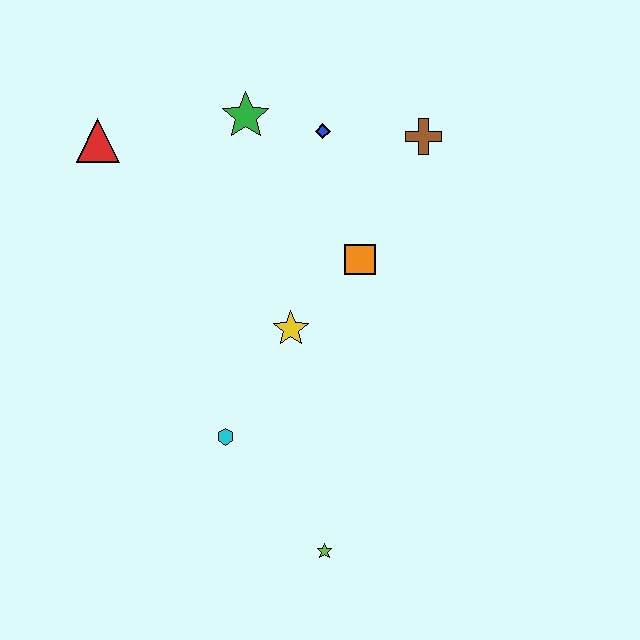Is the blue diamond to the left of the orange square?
Yes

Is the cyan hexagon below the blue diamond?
Yes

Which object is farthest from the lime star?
The red triangle is farthest from the lime star.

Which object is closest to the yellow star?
The orange square is closest to the yellow star.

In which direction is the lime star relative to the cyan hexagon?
The lime star is below the cyan hexagon.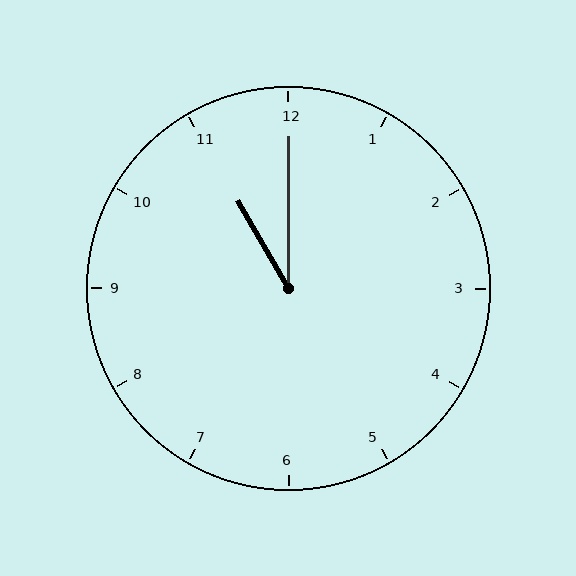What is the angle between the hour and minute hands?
Approximately 30 degrees.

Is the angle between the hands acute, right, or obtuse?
It is acute.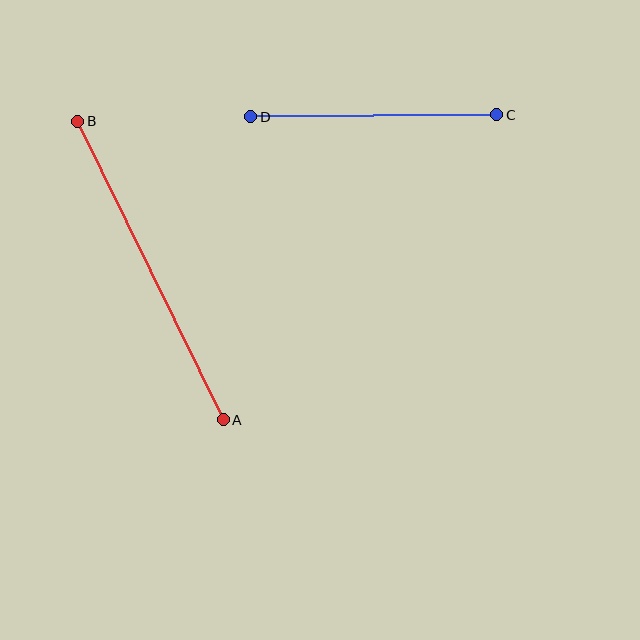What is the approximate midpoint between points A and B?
The midpoint is at approximately (151, 270) pixels.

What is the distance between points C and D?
The distance is approximately 246 pixels.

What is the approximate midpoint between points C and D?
The midpoint is at approximately (374, 116) pixels.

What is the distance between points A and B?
The distance is approximately 332 pixels.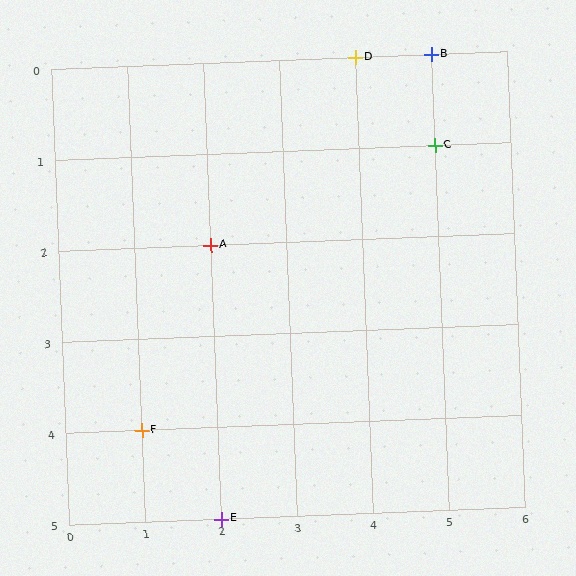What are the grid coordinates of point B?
Point B is at grid coordinates (5, 0).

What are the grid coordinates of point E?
Point E is at grid coordinates (2, 5).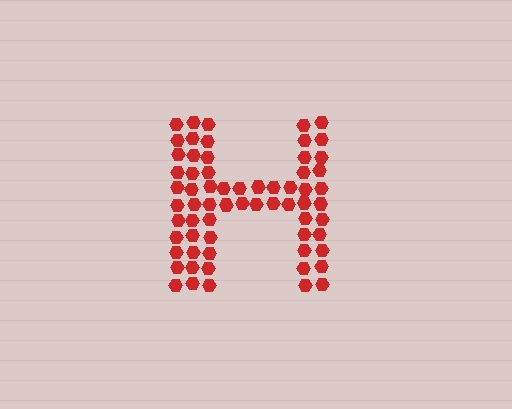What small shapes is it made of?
It is made of small hexagons.